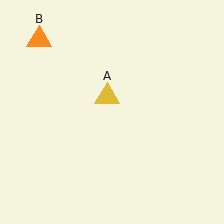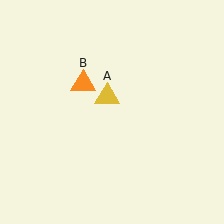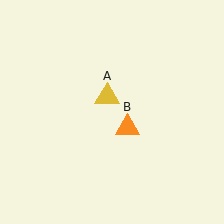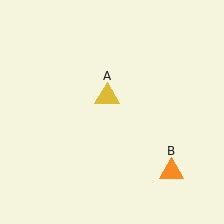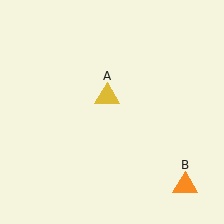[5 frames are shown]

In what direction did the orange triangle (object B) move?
The orange triangle (object B) moved down and to the right.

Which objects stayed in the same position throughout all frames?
Yellow triangle (object A) remained stationary.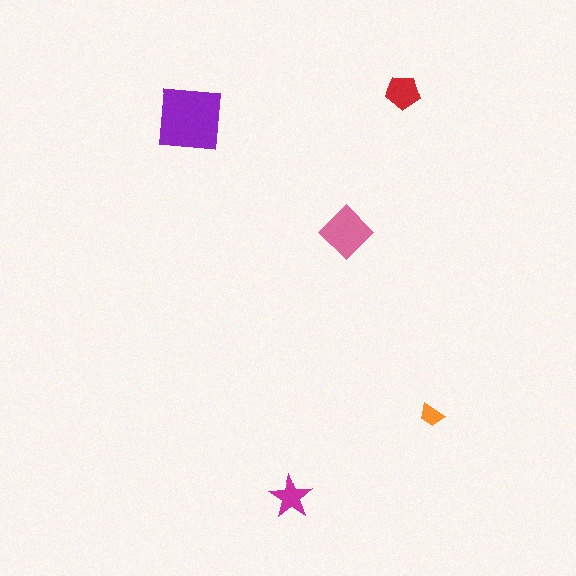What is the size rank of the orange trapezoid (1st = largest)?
5th.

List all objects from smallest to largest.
The orange trapezoid, the magenta star, the red pentagon, the pink diamond, the purple square.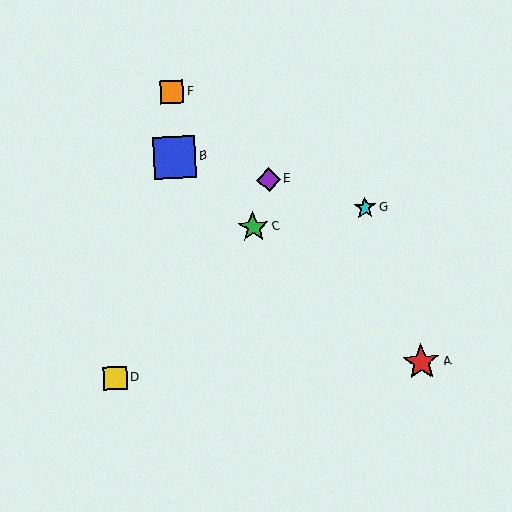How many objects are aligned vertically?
2 objects (B, F) are aligned vertically.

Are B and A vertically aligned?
No, B is at x≈175 and A is at x≈421.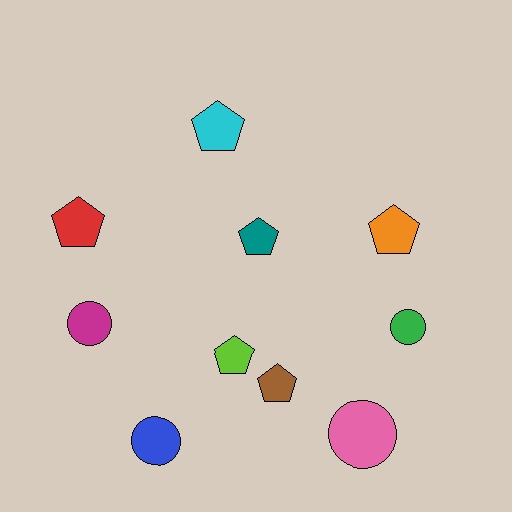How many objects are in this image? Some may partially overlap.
There are 10 objects.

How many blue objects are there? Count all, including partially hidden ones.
There is 1 blue object.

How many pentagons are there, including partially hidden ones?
There are 6 pentagons.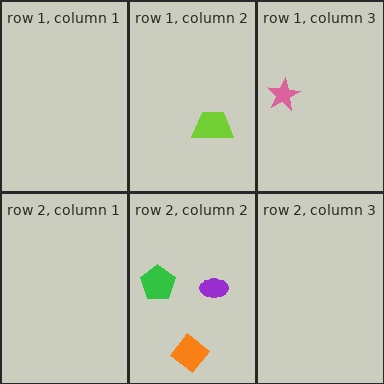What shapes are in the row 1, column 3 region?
The pink star.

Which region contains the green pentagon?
The row 2, column 2 region.